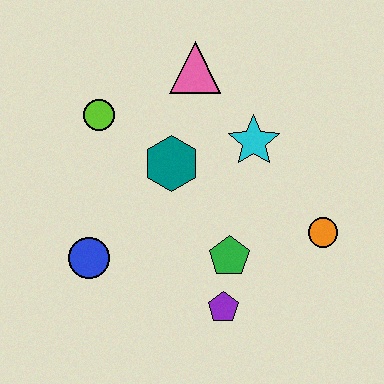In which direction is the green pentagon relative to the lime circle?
The green pentagon is below the lime circle.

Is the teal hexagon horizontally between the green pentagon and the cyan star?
No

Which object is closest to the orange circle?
The green pentagon is closest to the orange circle.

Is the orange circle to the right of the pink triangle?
Yes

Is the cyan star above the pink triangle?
No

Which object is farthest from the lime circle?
The orange circle is farthest from the lime circle.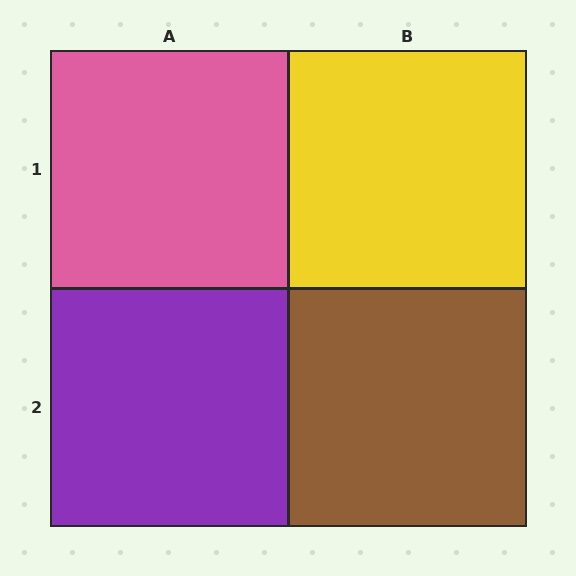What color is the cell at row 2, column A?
Purple.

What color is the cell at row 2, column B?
Brown.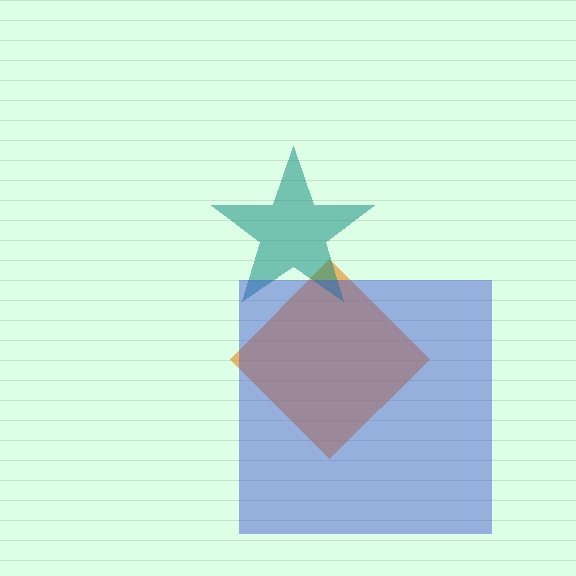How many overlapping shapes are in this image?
There are 3 overlapping shapes in the image.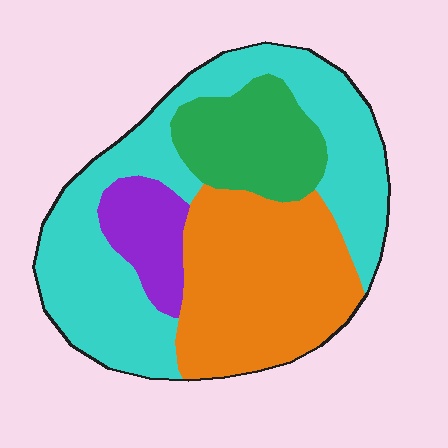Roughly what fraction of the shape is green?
Green takes up about one sixth (1/6) of the shape.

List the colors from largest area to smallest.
From largest to smallest: cyan, orange, green, purple.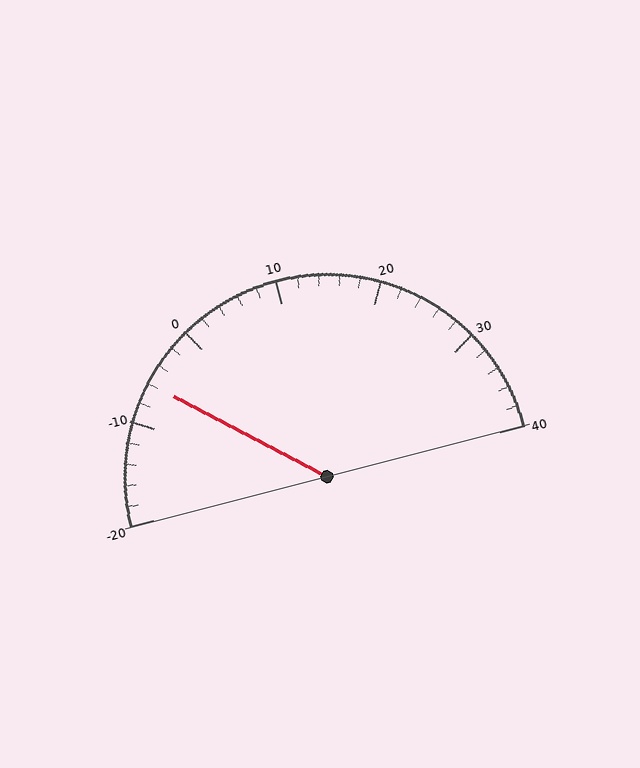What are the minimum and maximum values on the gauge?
The gauge ranges from -20 to 40.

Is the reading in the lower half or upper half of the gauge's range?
The reading is in the lower half of the range (-20 to 40).